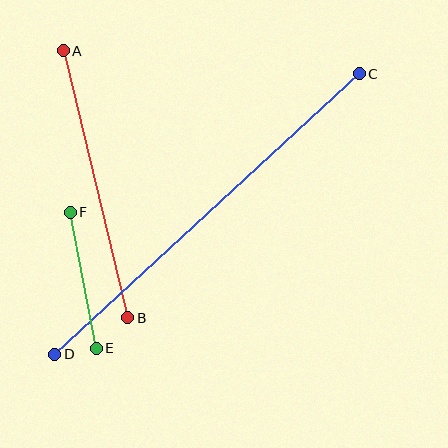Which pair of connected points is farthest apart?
Points C and D are farthest apart.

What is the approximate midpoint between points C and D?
The midpoint is at approximately (207, 214) pixels.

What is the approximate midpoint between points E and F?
The midpoint is at approximately (83, 280) pixels.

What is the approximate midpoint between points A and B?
The midpoint is at approximately (96, 184) pixels.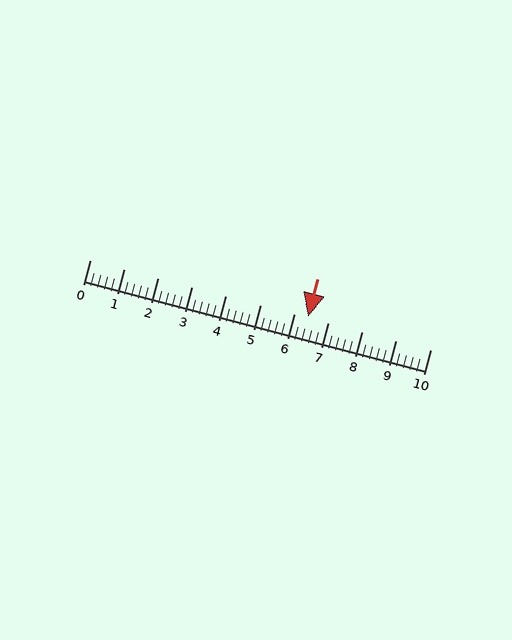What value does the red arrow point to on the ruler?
The red arrow points to approximately 6.4.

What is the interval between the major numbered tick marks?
The major tick marks are spaced 1 units apart.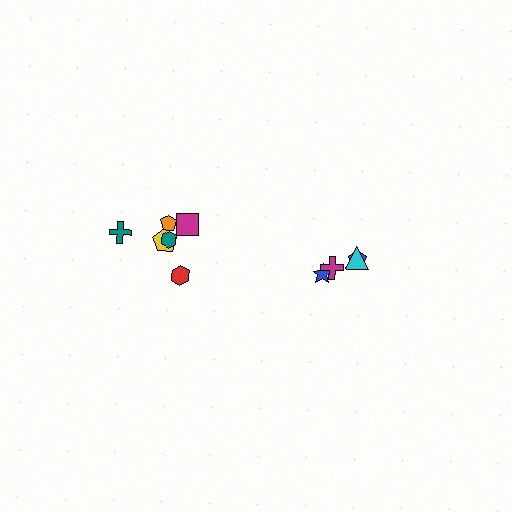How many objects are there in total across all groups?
There are 10 objects.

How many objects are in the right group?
There are 4 objects.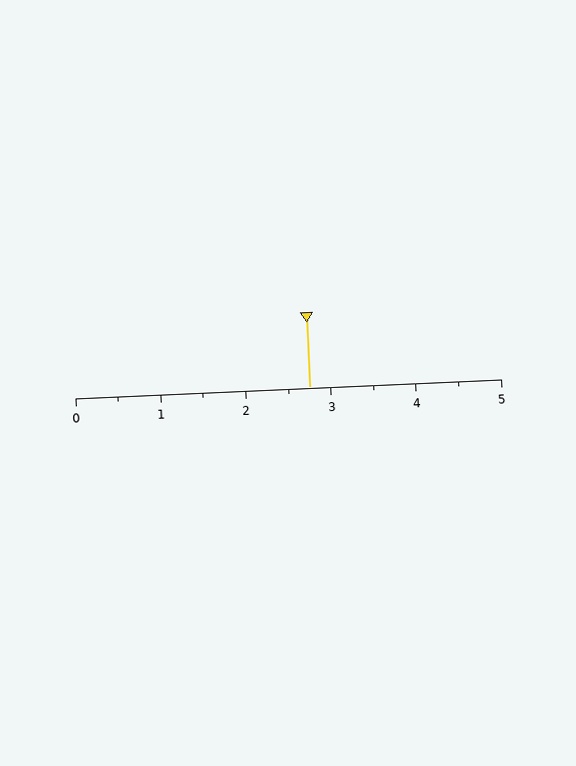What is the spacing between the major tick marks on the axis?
The major ticks are spaced 1 apart.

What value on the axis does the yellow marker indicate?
The marker indicates approximately 2.8.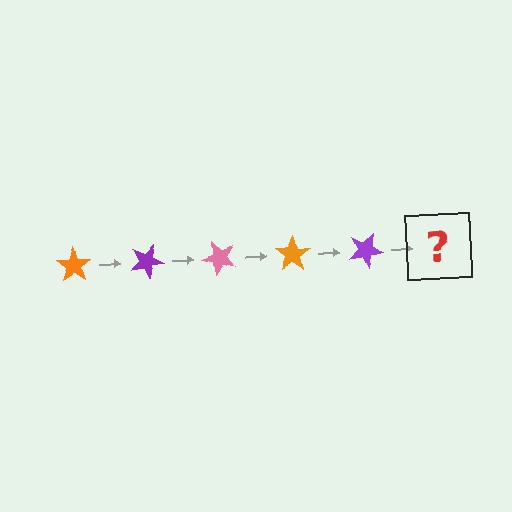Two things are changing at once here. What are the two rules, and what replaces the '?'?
The two rules are that it rotates 25 degrees each step and the color cycles through orange, purple, and pink. The '?' should be a pink star, rotated 125 degrees from the start.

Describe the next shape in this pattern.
It should be a pink star, rotated 125 degrees from the start.